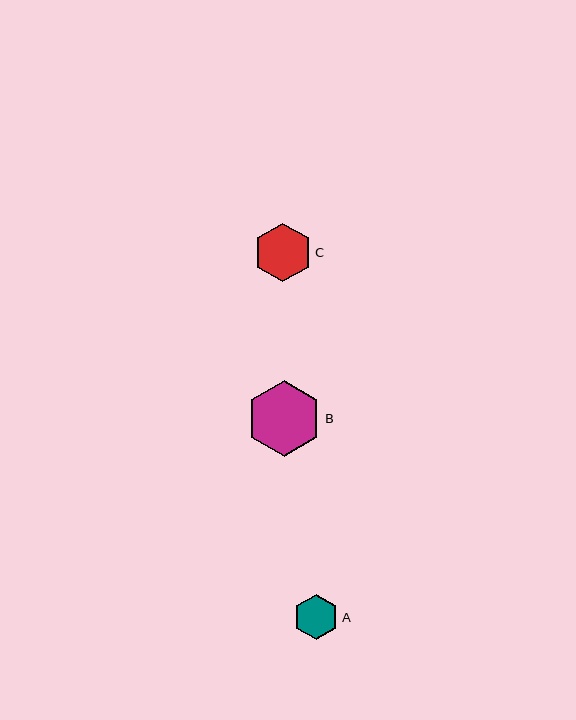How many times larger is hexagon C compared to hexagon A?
Hexagon C is approximately 1.3 times the size of hexagon A.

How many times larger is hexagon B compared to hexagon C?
Hexagon B is approximately 1.3 times the size of hexagon C.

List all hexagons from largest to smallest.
From largest to smallest: B, C, A.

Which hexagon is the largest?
Hexagon B is the largest with a size of approximately 76 pixels.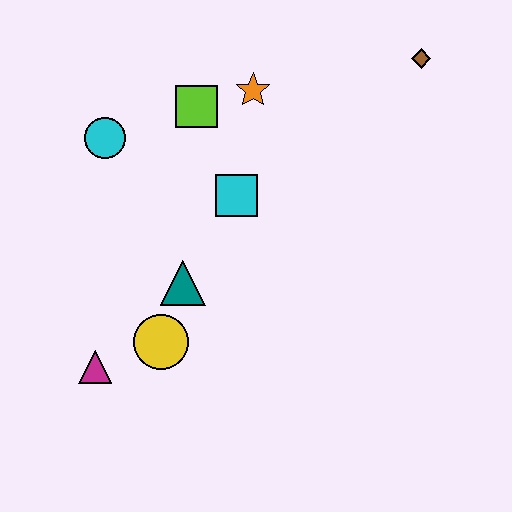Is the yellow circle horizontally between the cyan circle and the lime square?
Yes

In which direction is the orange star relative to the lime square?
The orange star is to the right of the lime square.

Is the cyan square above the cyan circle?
No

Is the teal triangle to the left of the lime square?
Yes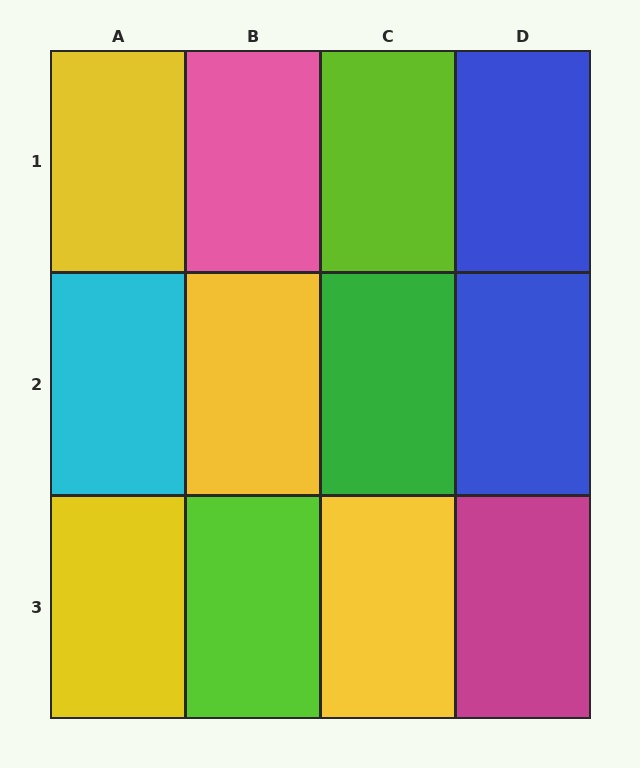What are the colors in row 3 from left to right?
Yellow, lime, yellow, magenta.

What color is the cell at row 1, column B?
Pink.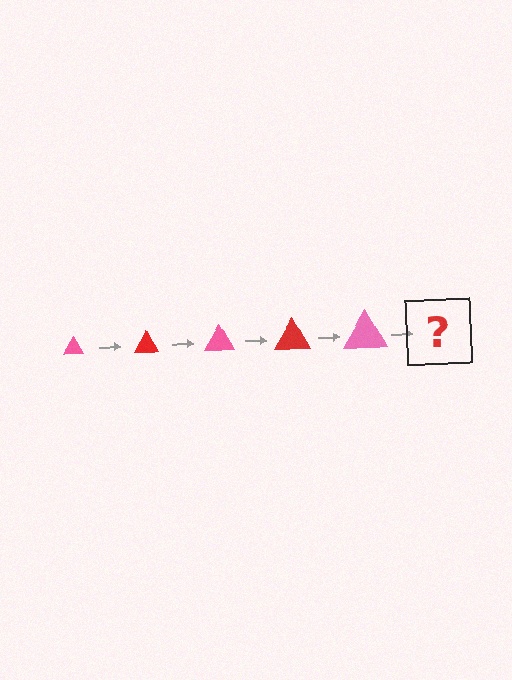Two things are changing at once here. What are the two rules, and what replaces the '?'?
The two rules are that the triangle grows larger each step and the color cycles through pink and red. The '?' should be a red triangle, larger than the previous one.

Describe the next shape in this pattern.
It should be a red triangle, larger than the previous one.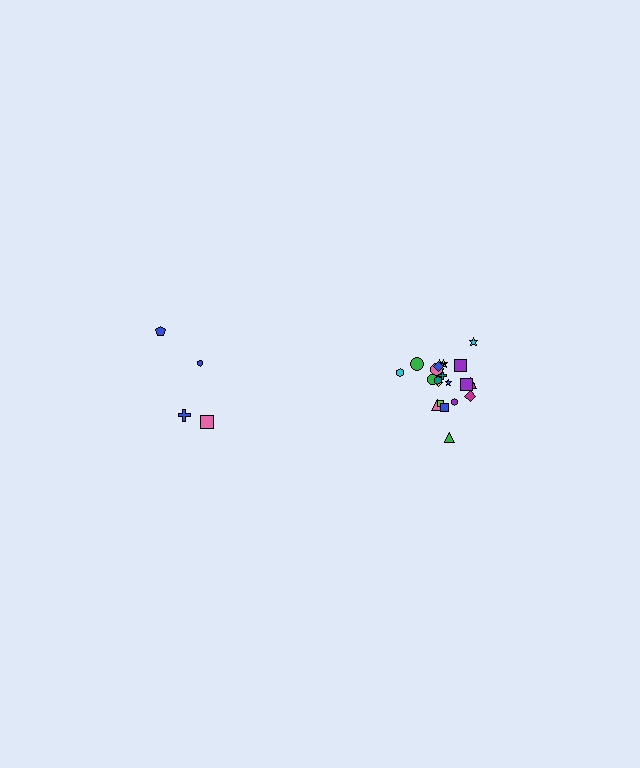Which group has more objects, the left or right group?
The right group.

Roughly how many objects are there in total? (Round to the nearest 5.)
Roughly 25 objects in total.